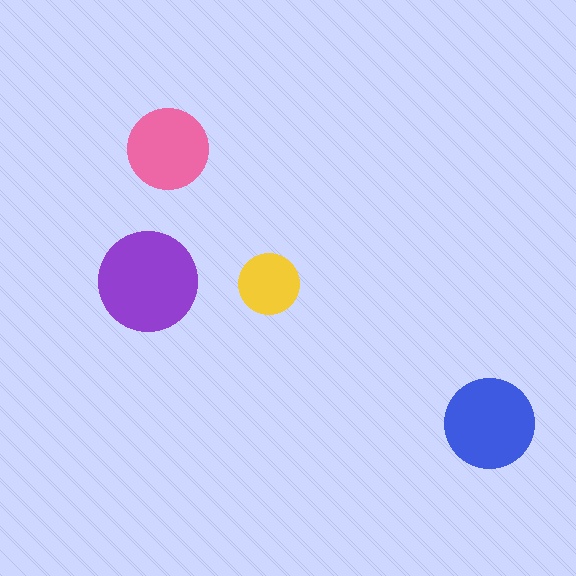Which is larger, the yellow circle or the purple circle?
The purple one.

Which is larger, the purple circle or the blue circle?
The purple one.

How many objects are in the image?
There are 4 objects in the image.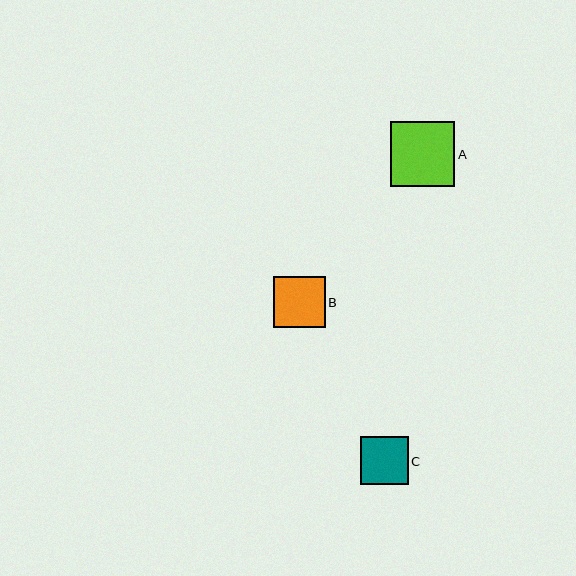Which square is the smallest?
Square C is the smallest with a size of approximately 48 pixels.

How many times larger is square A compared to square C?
Square A is approximately 1.4 times the size of square C.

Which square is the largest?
Square A is the largest with a size of approximately 64 pixels.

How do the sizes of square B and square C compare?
Square B and square C are approximately the same size.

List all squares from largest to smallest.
From largest to smallest: A, B, C.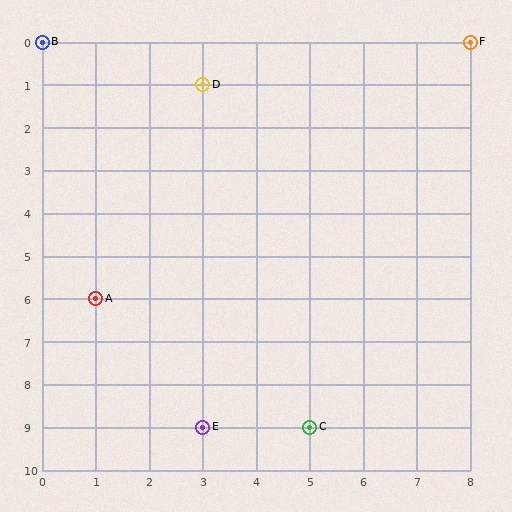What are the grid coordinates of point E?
Point E is at grid coordinates (3, 9).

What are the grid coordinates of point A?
Point A is at grid coordinates (1, 6).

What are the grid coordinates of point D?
Point D is at grid coordinates (3, 1).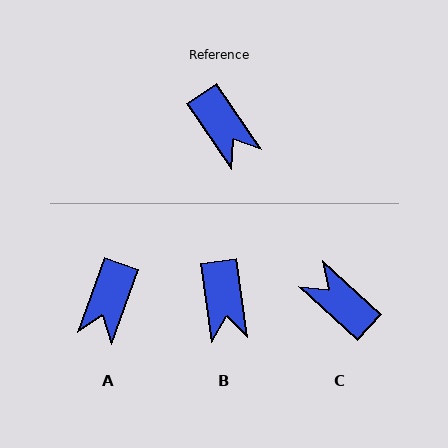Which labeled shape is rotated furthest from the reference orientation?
C, about 167 degrees away.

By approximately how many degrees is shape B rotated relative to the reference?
Approximately 27 degrees clockwise.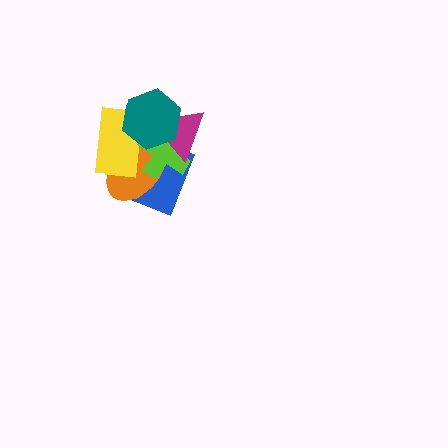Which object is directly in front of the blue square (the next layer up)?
The orange ellipse is directly in front of the blue square.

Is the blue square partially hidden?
Yes, it is partially covered by another shape.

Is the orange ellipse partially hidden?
Yes, it is partially covered by another shape.